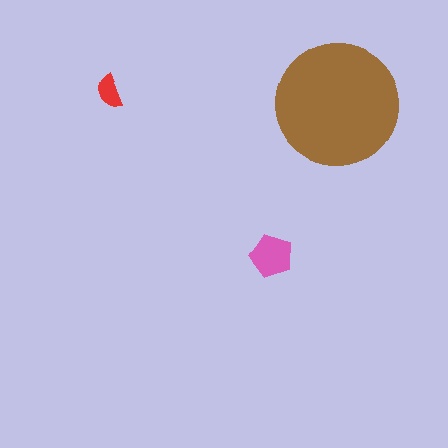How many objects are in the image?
There are 3 objects in the image.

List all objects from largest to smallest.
The brown circle, the pink pentagon, the red semicircle.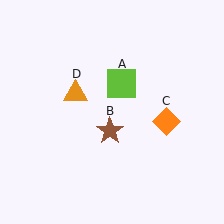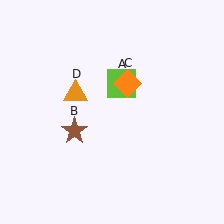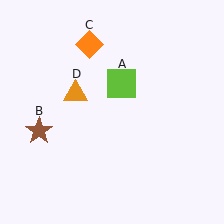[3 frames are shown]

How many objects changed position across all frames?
2 objects changed position: brown star (object B), orange diamond (object C).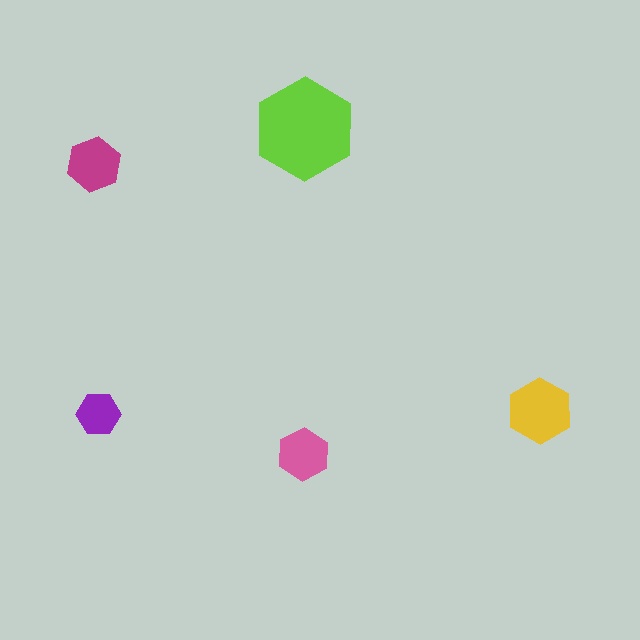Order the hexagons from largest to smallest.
the lime one, the yellow one, the magenta one, the pink one, the purple one.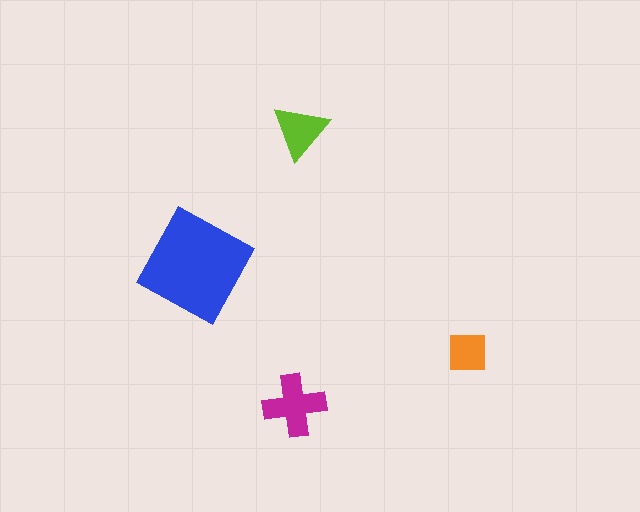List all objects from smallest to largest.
The orange square, the lime triangle, the magenta cross, the blue diamond.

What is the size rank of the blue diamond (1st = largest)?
1st.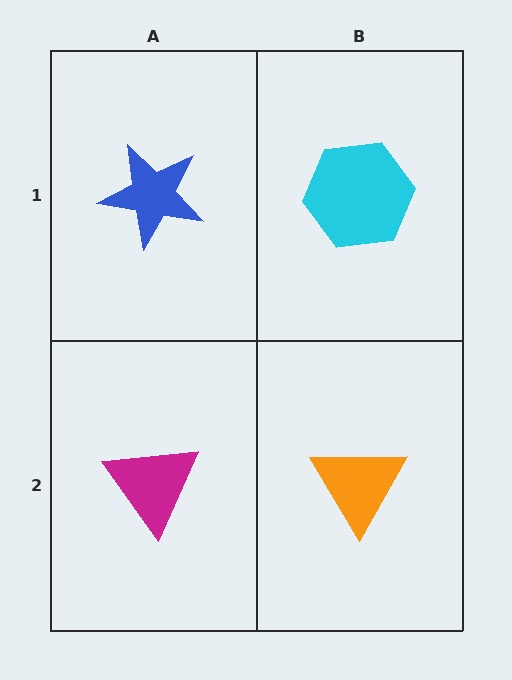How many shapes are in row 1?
2 shapes.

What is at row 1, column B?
A cyan hexagon.